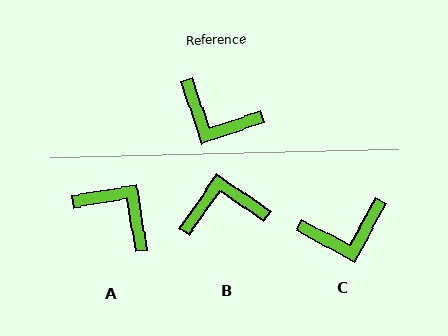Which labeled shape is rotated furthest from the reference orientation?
A, about 170 degrees away.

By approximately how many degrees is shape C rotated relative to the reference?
Approximately 42 degrees counter-clockwise.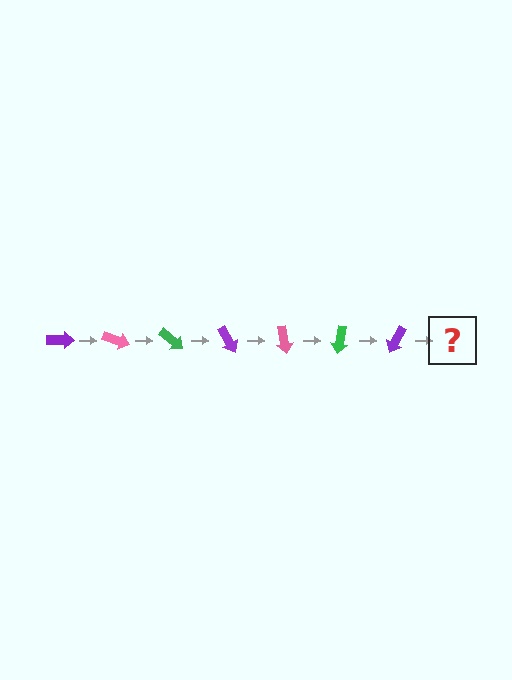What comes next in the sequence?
The next element should be a pink arrow, rotated 140 degrees from the start.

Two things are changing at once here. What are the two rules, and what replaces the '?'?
The two rules are that it rotates 20 degrees each step and the color cycles through purple, pink, and green. The '?' should be a pink arrow, rotated 140 degrees from the start.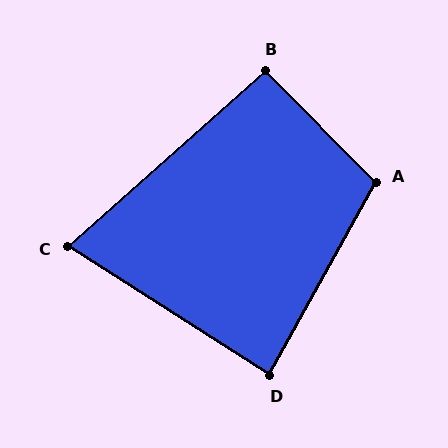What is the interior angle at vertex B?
Approximately 93 degrees (approximately right).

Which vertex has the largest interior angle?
A, at approximately 106 degrees.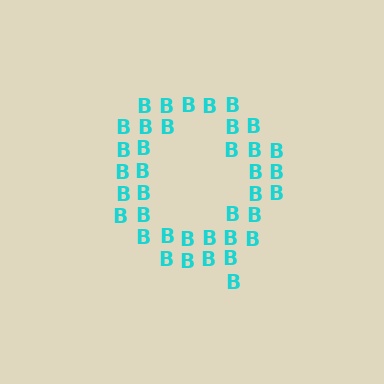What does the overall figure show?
The overall figure shows the letter Q.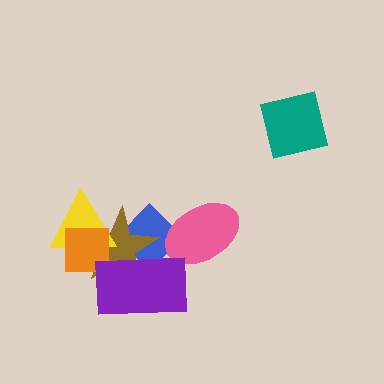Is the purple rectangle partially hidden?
No, no other shape covers it.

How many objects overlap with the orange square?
3 objects overlap with the orange square.